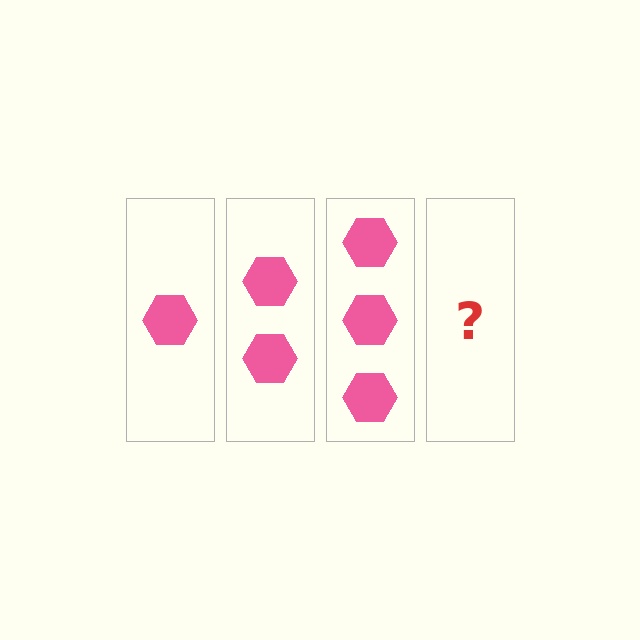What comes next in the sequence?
The next element should be 4 hexagons.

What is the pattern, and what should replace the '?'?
The pattern is that each step adds one more hexagon. The '?' should be 4 hexagons.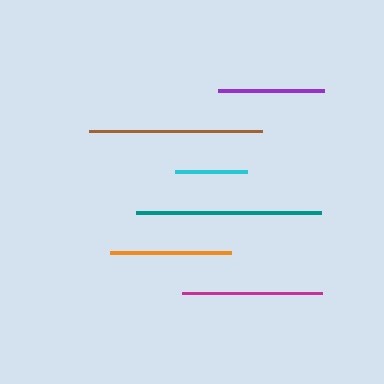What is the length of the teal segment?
The teal segment is approximately 186 pixels long.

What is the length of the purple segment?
The purple segment is approximately 106 pixels long.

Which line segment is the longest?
The teal line is the longest at approximately 186 pixels.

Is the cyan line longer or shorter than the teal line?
The teal line is longer than the cyan line.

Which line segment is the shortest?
The cyan line is the shortest at approximately 72 pixels.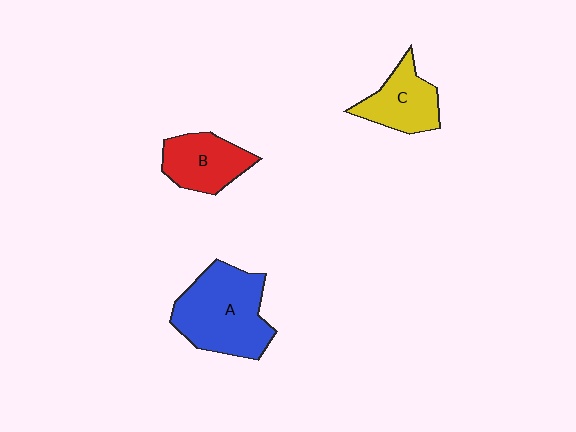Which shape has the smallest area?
Shape C (yellow).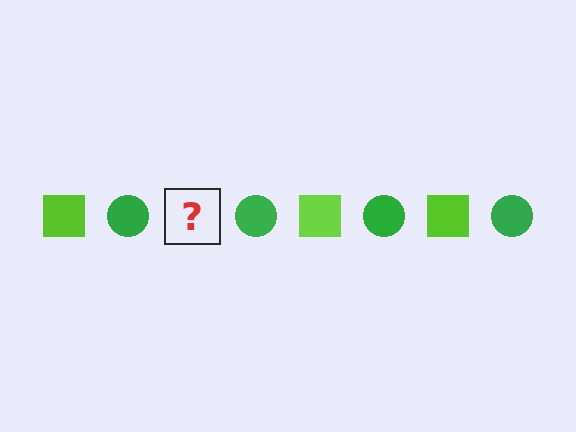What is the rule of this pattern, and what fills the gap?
The rule is that the pattern alternates between lime square and green circle. The gap should be filled with a lime square.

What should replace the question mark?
The question mark should be replaced with a lime square.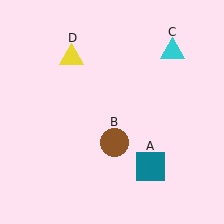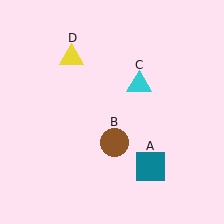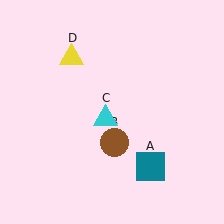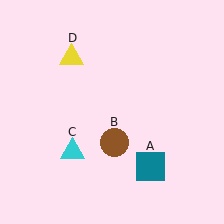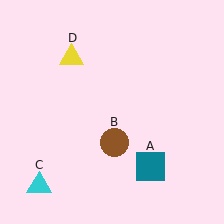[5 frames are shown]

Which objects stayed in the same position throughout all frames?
Teal square (object A) and brown circle (object B) and yellow triangle (object D) remained stationary.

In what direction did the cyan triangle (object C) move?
The cyan triangle (object C) moved down and to the left.